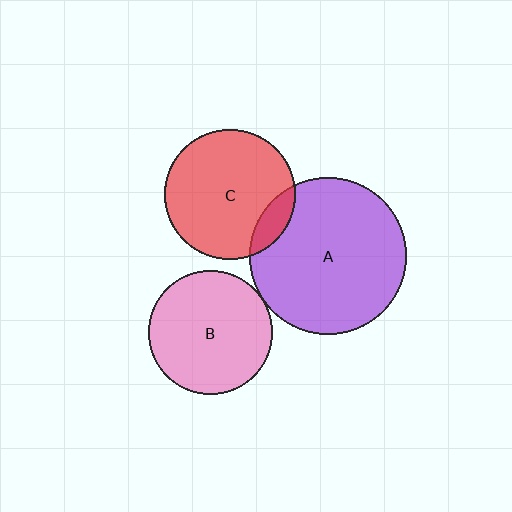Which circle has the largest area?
Circle A (purple).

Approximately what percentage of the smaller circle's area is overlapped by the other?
Approximately 5%.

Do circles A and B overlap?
Yes.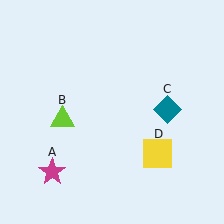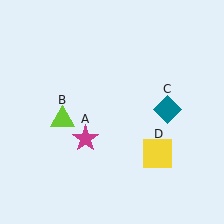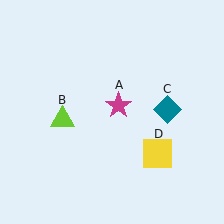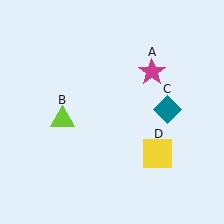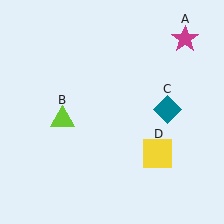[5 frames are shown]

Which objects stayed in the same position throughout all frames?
Lime triangle (object B) and teal diamond (object C) and yellow square (object D) remained stationary.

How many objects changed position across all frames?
1 object changed position: magenta star (object A).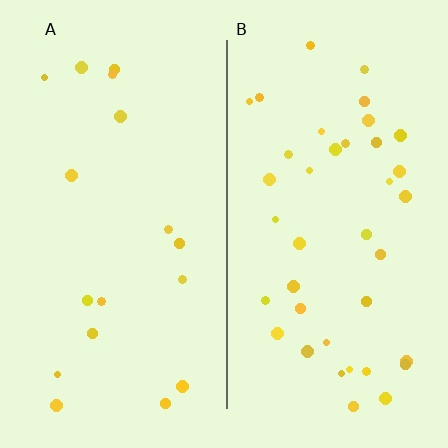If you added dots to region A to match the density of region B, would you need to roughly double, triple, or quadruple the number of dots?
Approximately double.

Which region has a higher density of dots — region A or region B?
B (the right).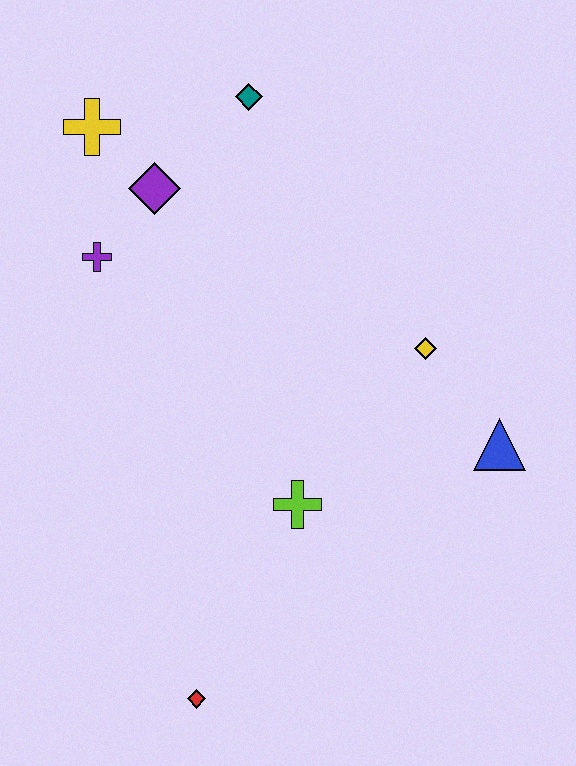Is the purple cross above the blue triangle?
Yes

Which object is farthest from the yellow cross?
The red diamond is farthest from the yellow cross.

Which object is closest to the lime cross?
The yellow diamond is closest to the lime cross.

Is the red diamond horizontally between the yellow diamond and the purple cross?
Yes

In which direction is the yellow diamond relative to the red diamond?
The yellow diamond is above the red diamond.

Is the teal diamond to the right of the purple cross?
Yes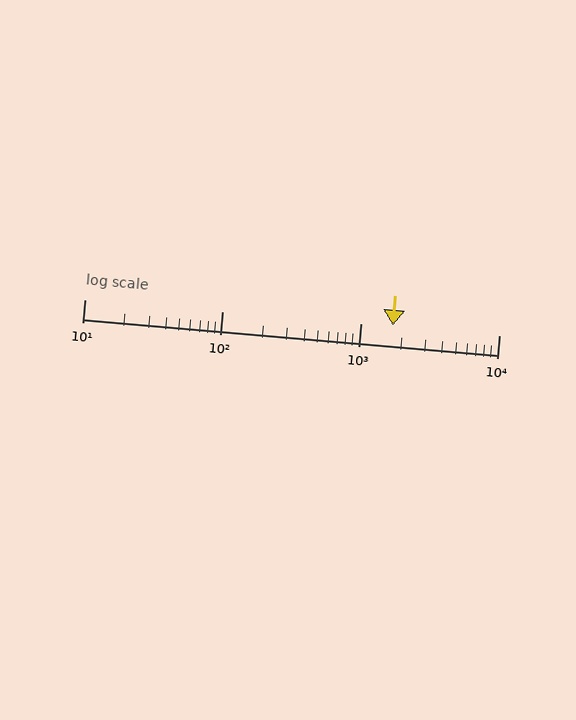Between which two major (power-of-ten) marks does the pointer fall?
The pointer is between 1000 and 10000.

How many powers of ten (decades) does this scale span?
The scale spans 3 decades, from 10 to 10000.